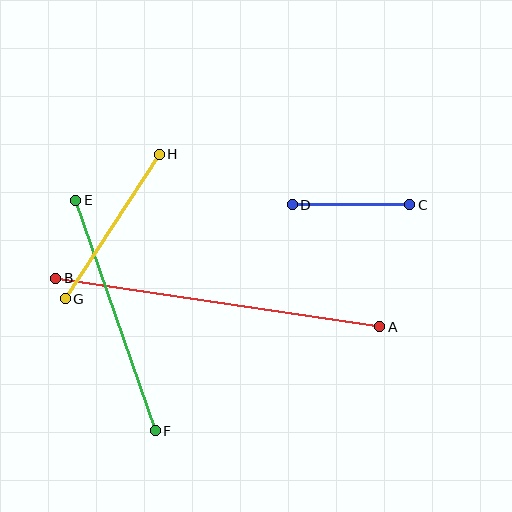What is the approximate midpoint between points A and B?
The midpoint is at approximately (218, 303) pixels.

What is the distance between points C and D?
The distance is approximately 117 pixels.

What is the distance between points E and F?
The distance is approximately 244 pixels.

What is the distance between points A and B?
The distance is approximately 328 pixels.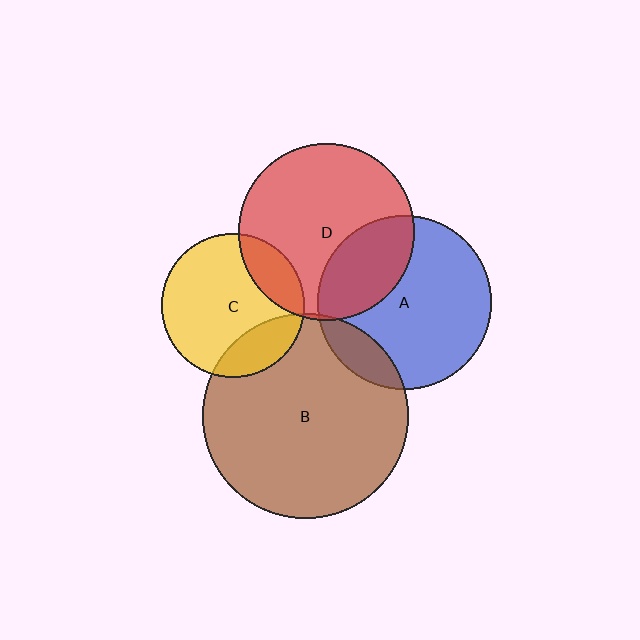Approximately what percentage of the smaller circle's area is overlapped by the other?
Approximately 15%.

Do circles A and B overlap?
Yes.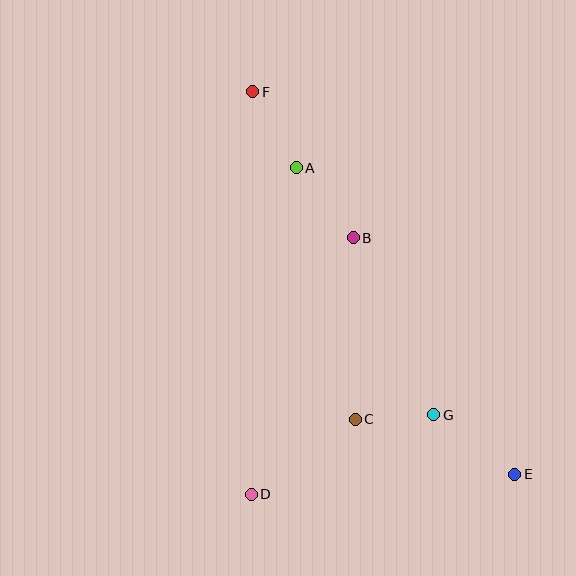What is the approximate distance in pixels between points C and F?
The distance between C and F is approximately 343 pixels.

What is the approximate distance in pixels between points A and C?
The distance between A and C is approximately 258 pixels.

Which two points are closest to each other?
Points C and G are closest to each other.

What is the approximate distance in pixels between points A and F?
The distance between A and F is approximately 88 pixels.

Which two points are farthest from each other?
Points E and F are farthest from each other.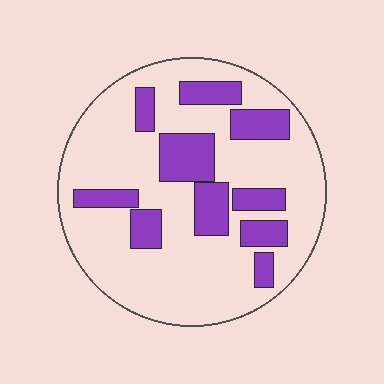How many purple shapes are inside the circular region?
10.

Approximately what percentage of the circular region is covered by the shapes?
Approximately 25%.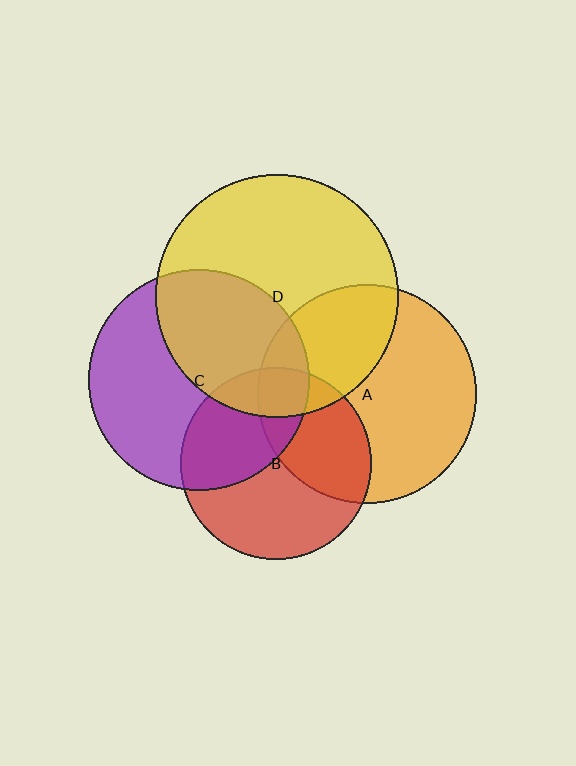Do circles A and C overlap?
Yes.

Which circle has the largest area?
Circle D (yellow).